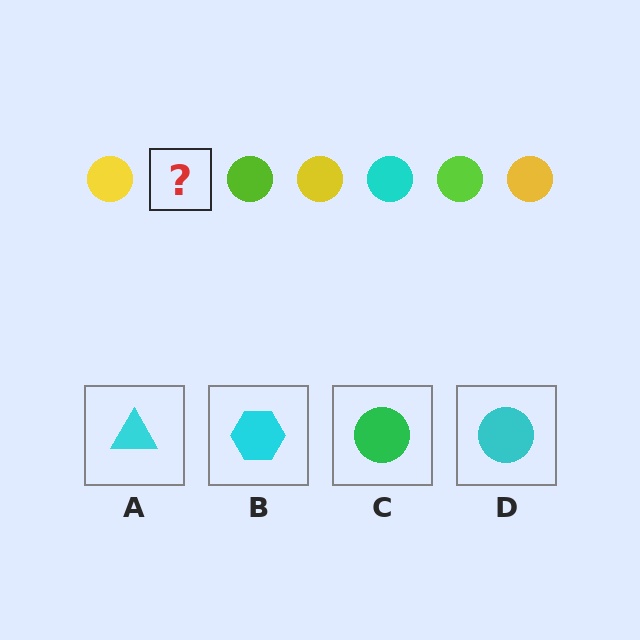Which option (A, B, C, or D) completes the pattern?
D.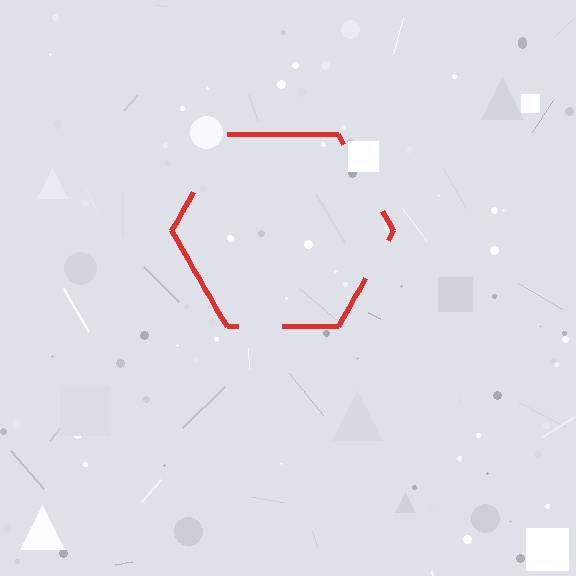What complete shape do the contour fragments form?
The contour fragments form a hexagon.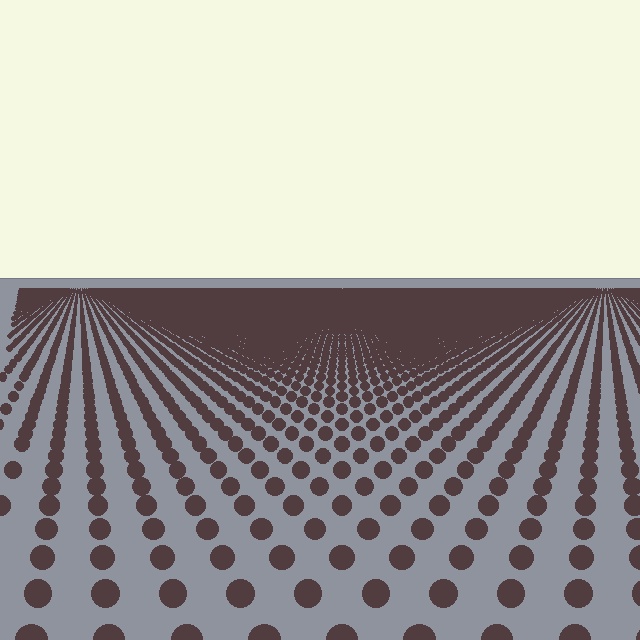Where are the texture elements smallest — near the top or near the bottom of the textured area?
Near the top.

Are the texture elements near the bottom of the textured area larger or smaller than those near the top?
Larger. Near the bottom, elements are closer to the viewer and appear at a bigger on-screen size.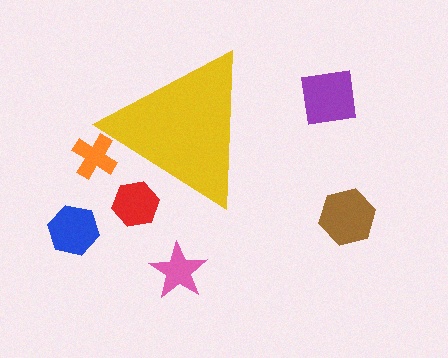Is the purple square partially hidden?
No, the purple square is fully visible.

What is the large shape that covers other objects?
A yellow triangle.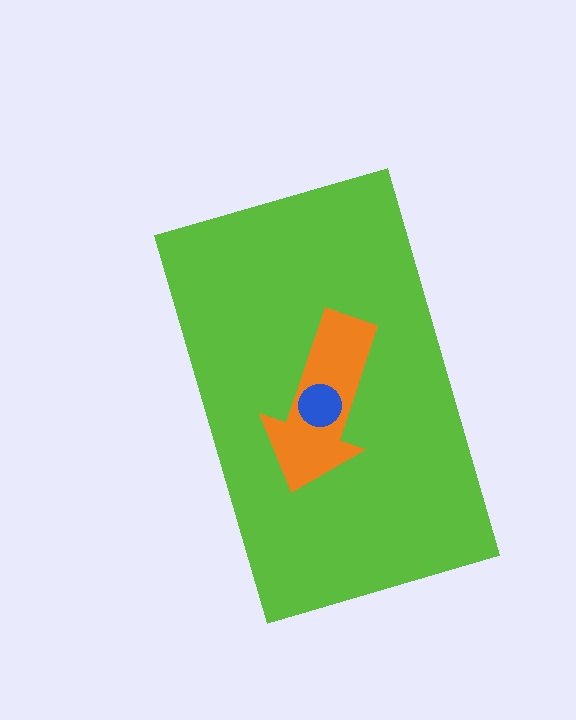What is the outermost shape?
The lime rectangle.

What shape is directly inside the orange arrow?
The blue circle.